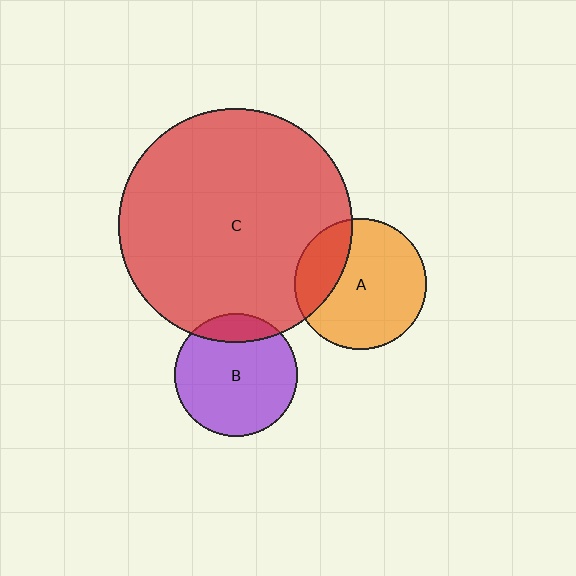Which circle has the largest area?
Circle C (red).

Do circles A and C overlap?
Yes.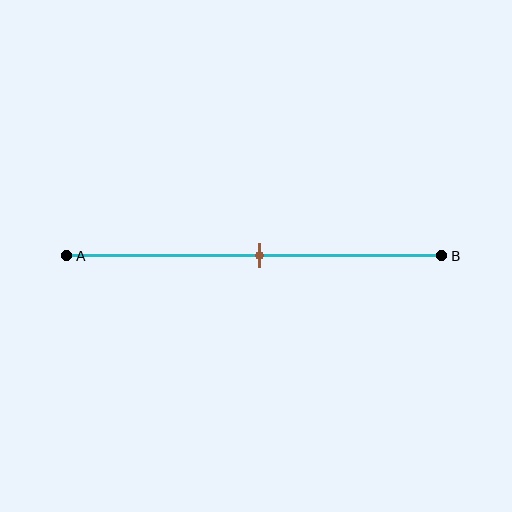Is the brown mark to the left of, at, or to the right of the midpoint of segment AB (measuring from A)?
The brown mark is approximately at the midpoint of segment AB.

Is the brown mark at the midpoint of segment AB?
Yes, the mark is approximately at the midpoint.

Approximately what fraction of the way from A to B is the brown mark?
The brown mark is approximately 50% of the way from A to B.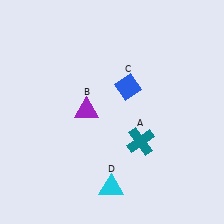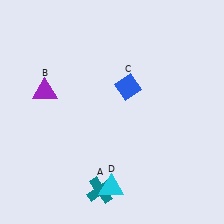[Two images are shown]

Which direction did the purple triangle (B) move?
The purple triangle (B) moved left.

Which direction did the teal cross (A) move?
The teal cross (A) moved down.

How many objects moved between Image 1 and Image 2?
2 objects moved between the two images.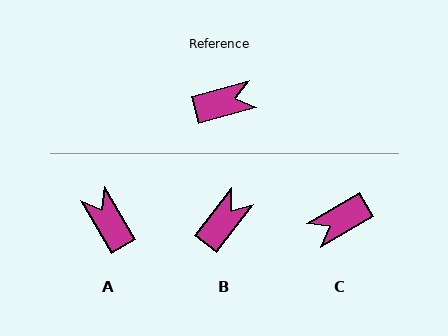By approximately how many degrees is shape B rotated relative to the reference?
Approximately 37 degrees counter-clockwise.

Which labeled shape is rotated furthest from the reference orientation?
C, about 165 degrees away.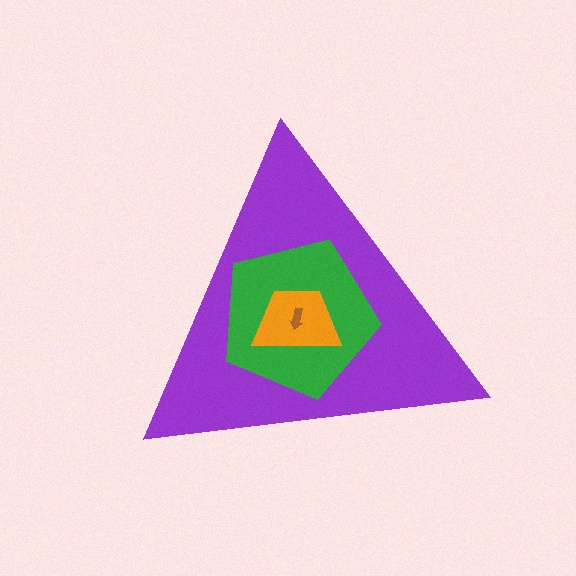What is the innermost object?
The brown arrow.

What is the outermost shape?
The purple triangle.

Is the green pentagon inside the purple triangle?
Yes.